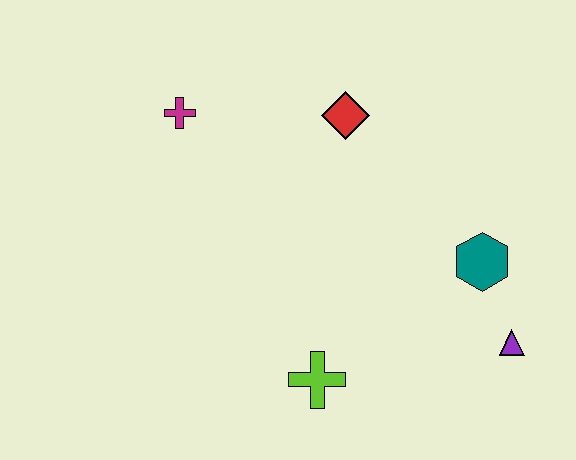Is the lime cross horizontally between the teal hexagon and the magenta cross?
Yes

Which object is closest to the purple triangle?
The teal hexagon is closest to the purple triangle.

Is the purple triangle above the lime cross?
Yes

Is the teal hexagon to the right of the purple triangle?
No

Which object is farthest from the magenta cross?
The purple triangle is farthest from the magenta cross.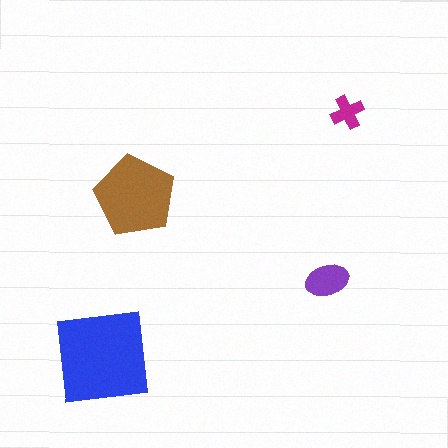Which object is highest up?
The magenta cross is topmost.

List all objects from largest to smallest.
The blue square, the brown pentagon, the purple ellipse, the magenta cross.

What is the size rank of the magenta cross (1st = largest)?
4th.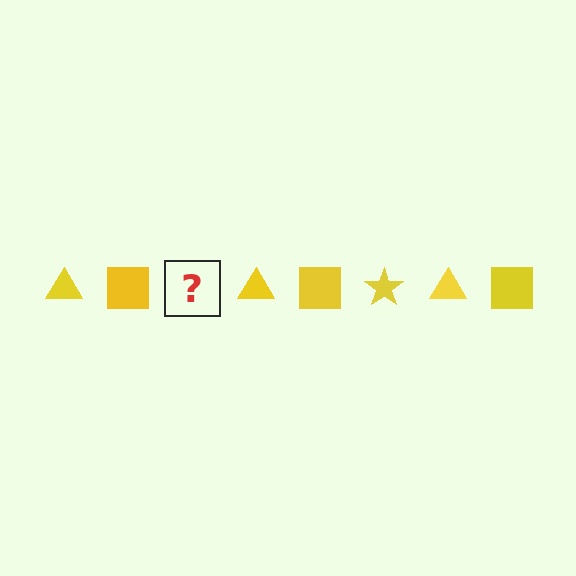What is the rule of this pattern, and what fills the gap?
The rule is that the pattern cycles through triangle, square, star shapes in yellow. The gap should be filled with a yellow star.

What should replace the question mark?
The question mark should be replaced with a yellow star.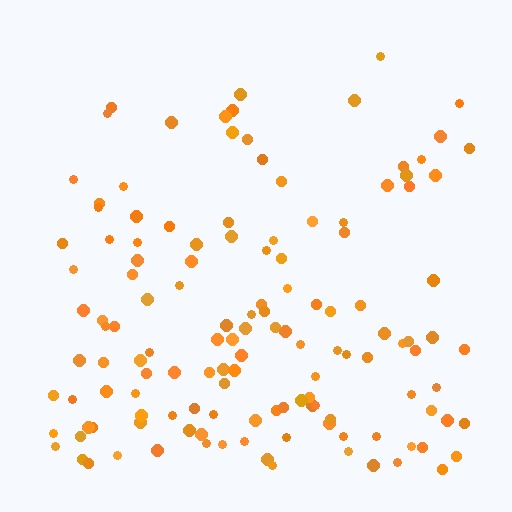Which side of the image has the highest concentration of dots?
The bottom.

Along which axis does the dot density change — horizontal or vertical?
Vertical.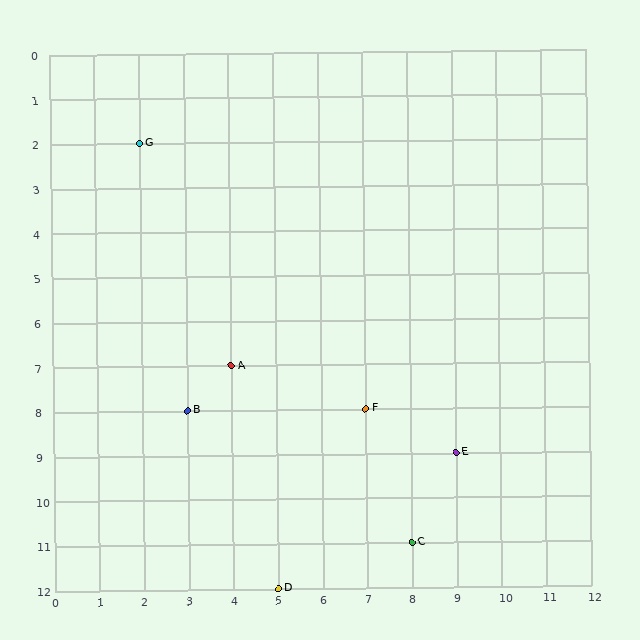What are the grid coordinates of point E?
Point E is at grid coordinates (9, 9).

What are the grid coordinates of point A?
Point A is at grid coordinates (4, 7).